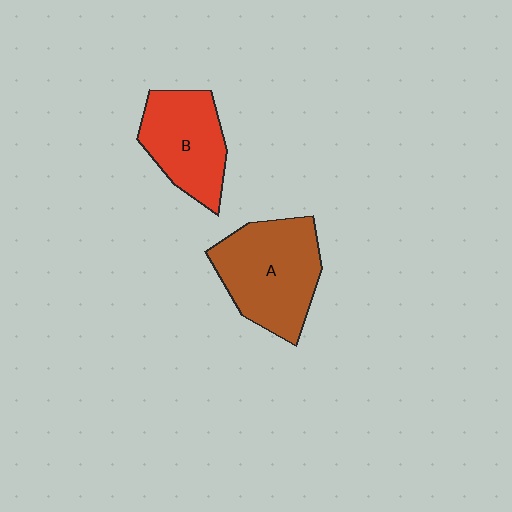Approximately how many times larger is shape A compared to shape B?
Approximately 1.3 times.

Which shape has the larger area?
Shape A (brown).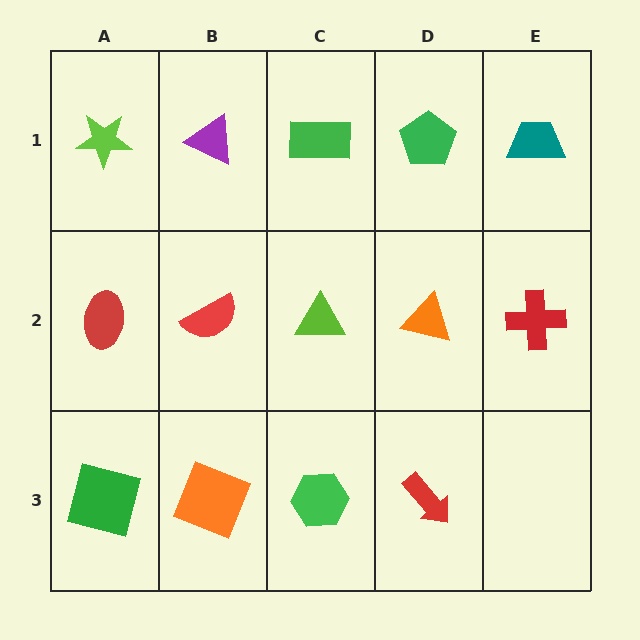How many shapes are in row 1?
5 shapes.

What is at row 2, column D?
An orange triangle.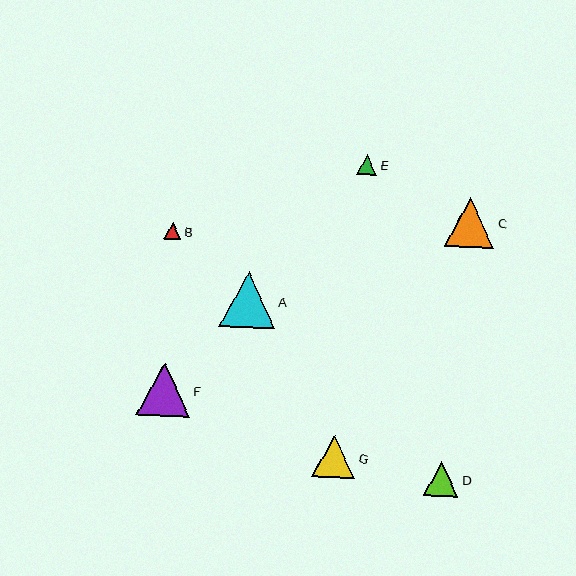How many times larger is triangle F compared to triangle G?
Triangle F is approximately 1.3 times the size of triangle G.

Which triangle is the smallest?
Triangle B is the smallest with a size of approximately 18 pixels.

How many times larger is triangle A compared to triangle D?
Triangle A is approximately 1.6 times the size of triangle D.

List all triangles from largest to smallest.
From largest to smallest: A, F, C, G, D, E, B.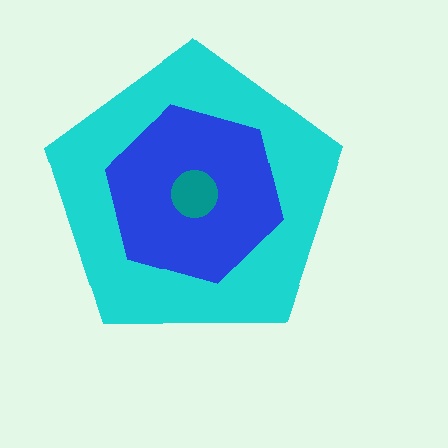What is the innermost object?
The teal circle.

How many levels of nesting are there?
3.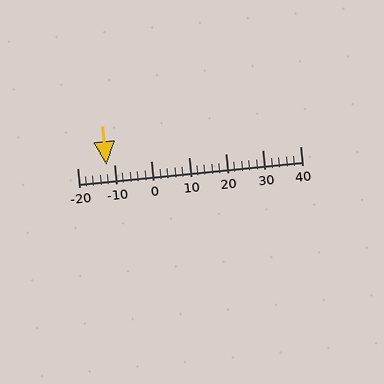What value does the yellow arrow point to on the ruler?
The yellow arrow points to approximately -12.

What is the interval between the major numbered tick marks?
The major tick marks are spaced 10 units apart.